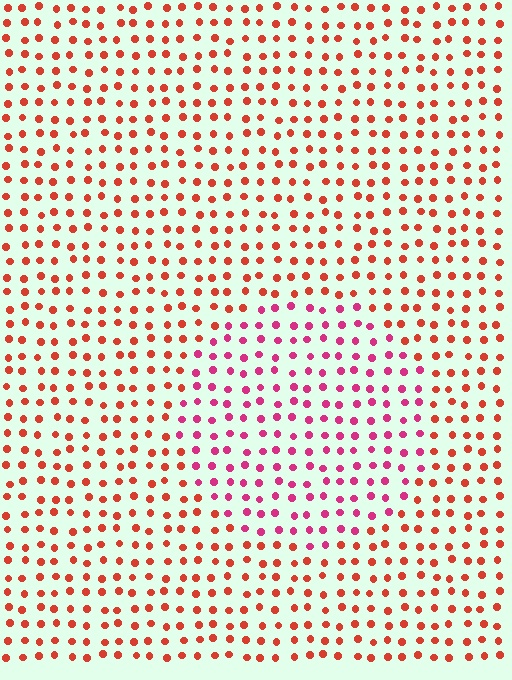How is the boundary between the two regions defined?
The boundary is defined purely by a slight shift in hue (about 36 degrees). Spacing, size, and orientation are identical on both sides.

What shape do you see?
I see a circle.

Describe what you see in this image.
The image is filled with small red elements in a uniform arrangement. A circle-shaped region is visible where the elements are tinted to a slightly different hue, forming a subtle color boundary.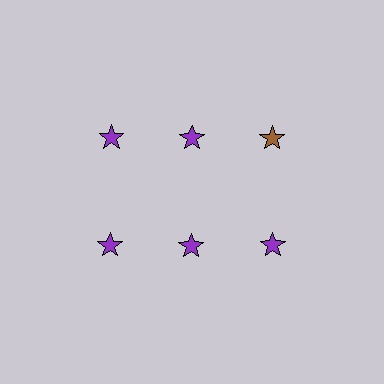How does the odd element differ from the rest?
It has a different color: brown instead of purple.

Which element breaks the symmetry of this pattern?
The brown star in the top row, center column breaks the symmetry. All other shapes are purple stars.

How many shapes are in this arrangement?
There are 6 shapes arranged in a grid pattern.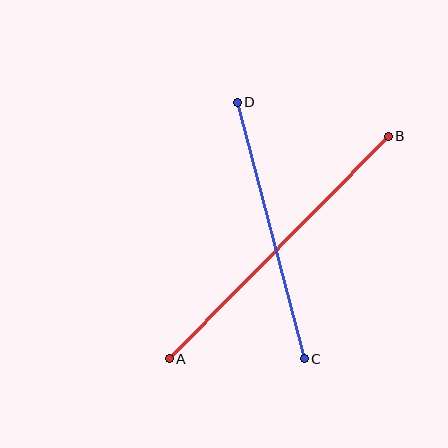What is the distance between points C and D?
The distance is approximately 265 pixels.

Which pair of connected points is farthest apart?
Points A and B are farthest apart.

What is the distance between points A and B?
The distance is approximately 312 pixels.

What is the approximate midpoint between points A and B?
The midpoint is at approximately (279, 248) pixels.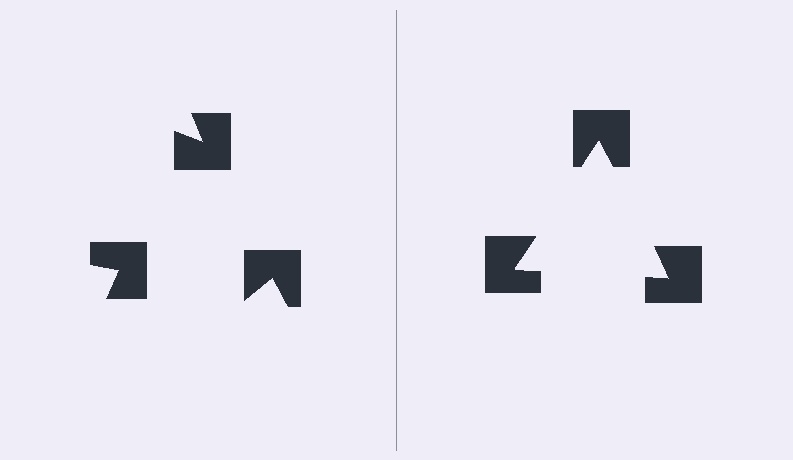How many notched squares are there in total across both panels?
6 — 3 on each side.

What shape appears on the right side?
An illusory triangle.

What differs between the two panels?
The notched squares are positioned identically on both sides; only the wedge orientations differ. On the right they align to a triangle; on the left they are misaligned.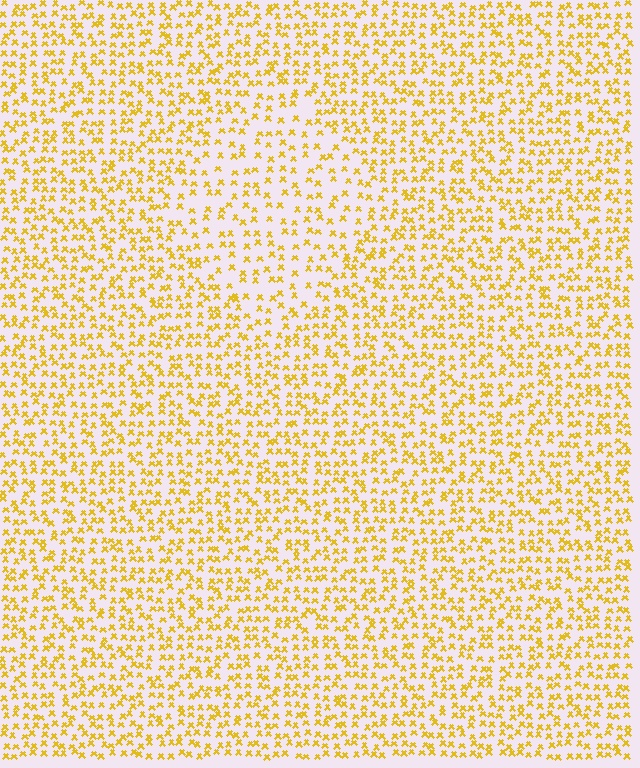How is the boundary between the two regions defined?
The boundary is defined by a change in element density (approximately 1.7x ratio). All elements are the same color, size, and shape.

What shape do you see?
I see a diamond.